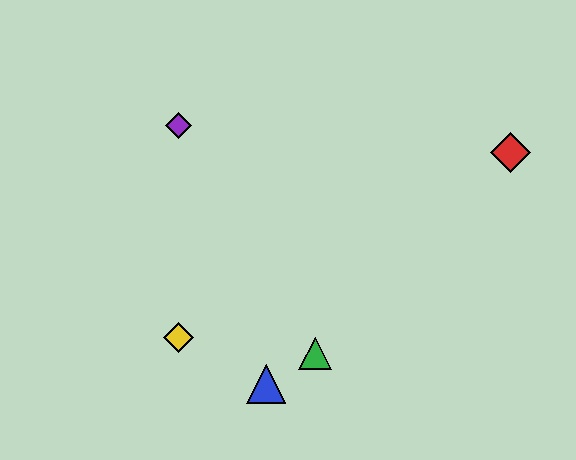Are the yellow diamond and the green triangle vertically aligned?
No, the yellow diamond is at x≈179 and the green triangle is at x≈315.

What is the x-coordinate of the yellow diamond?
The yellow diamond is at x≈179.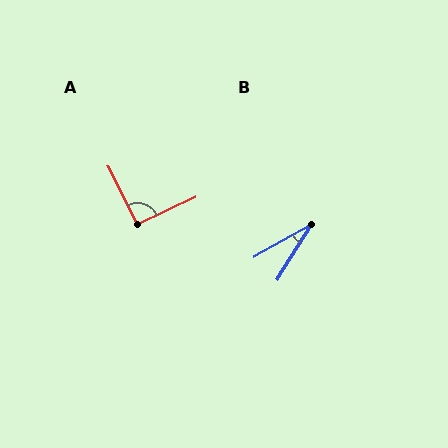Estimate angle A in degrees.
Approximately 91 degrees.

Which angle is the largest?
A, at approximately 91 degrees.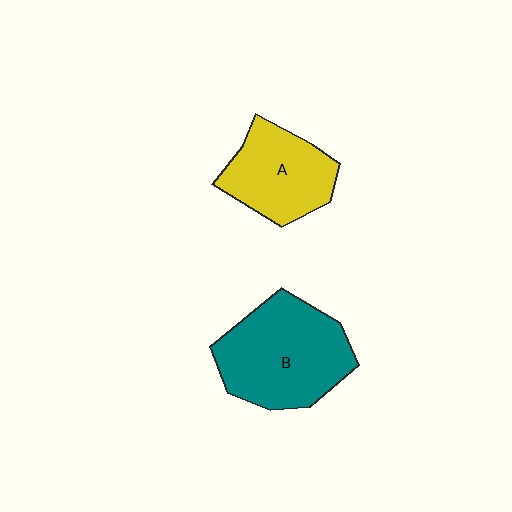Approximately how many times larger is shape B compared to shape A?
Approximately 1.4 times.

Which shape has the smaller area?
Shape A (yellow).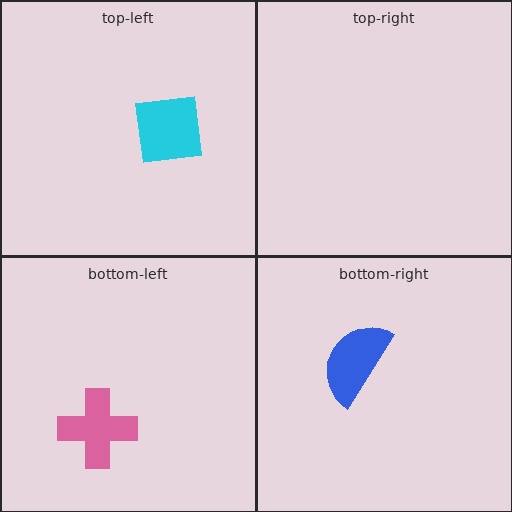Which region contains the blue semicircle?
The bottom-right region.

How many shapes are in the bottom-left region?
1.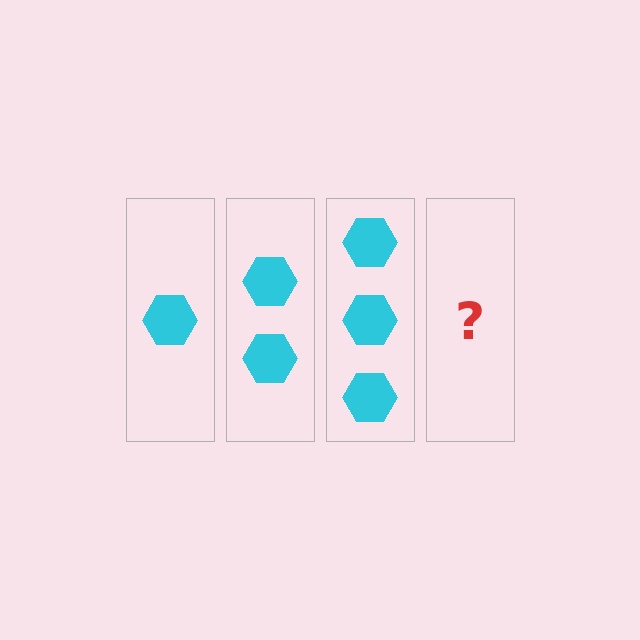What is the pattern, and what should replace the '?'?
The pattern is that each step adds one more hexagon. The '?' should be 4 hexagons.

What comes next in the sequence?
The next element should be 4 hexagons.